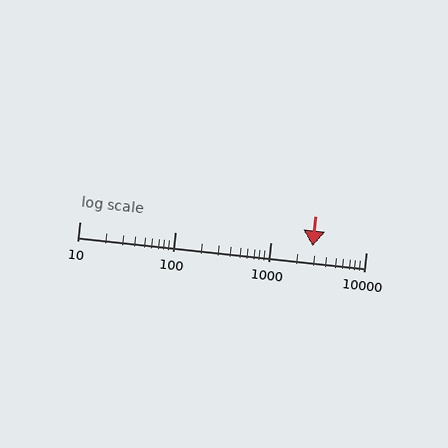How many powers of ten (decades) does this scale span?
The scale spans 3 decades, from 10 to 10000.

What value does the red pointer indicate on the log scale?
The pointer indicates approximately 2800.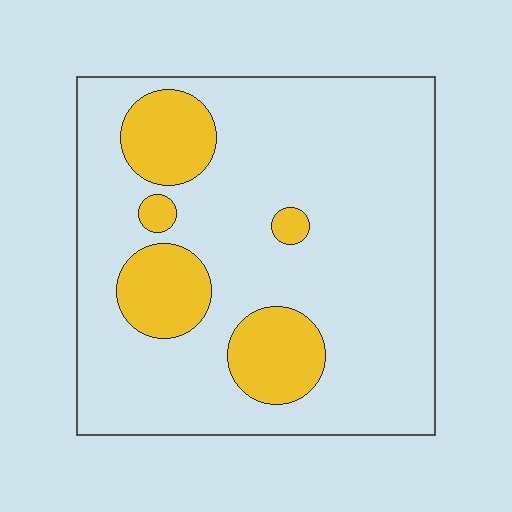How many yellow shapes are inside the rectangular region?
5.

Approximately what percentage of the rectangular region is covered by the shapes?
Approximately 20%.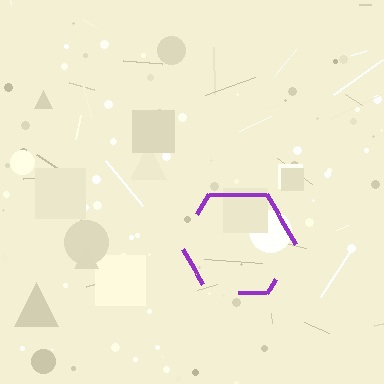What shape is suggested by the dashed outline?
The dashed outline suggests a hexagon.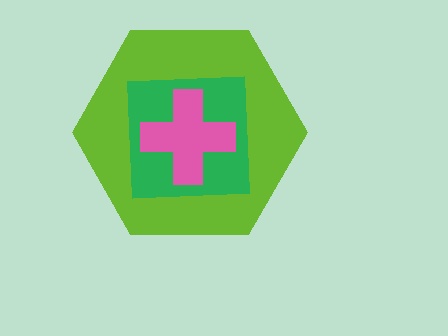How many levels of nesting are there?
3.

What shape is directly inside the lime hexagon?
The green square.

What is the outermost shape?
The lime hexagon.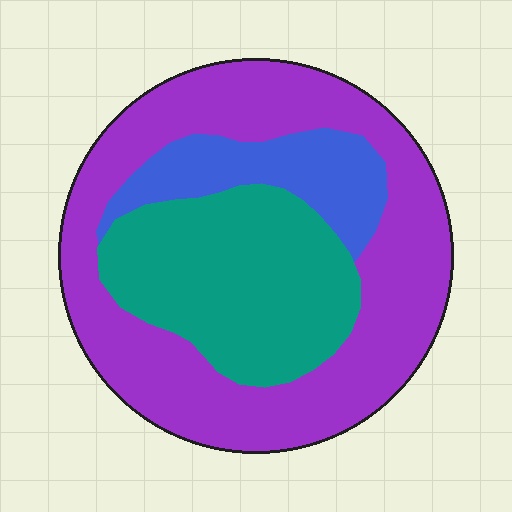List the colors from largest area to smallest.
From largest to smallest: purple, teal, blue.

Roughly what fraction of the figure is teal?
Teal takes up about one third (1/3) of the figure.